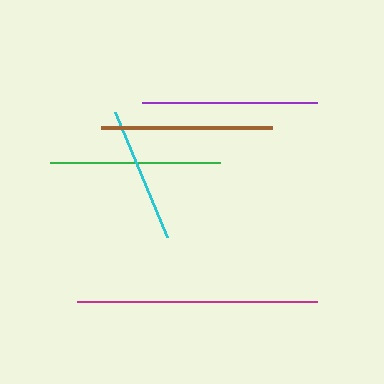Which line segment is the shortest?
The cyan line is the shortest at approximately 136 pixels.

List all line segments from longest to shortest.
From longest to shortest: magenta, purple, brown, green, cyan.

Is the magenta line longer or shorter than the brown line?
The magenta line is longer than the brown line.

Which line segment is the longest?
The magenta line is the longest at approximately 240 pixels.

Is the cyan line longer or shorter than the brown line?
The brown line is longer than the cyan line.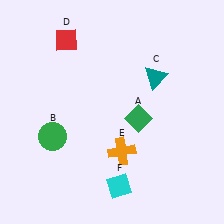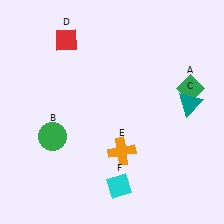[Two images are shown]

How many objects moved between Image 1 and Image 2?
2 objects moved between the two images.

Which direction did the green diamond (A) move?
The green diamond (A) moved right.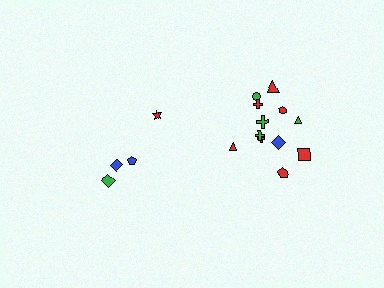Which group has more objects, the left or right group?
The right group.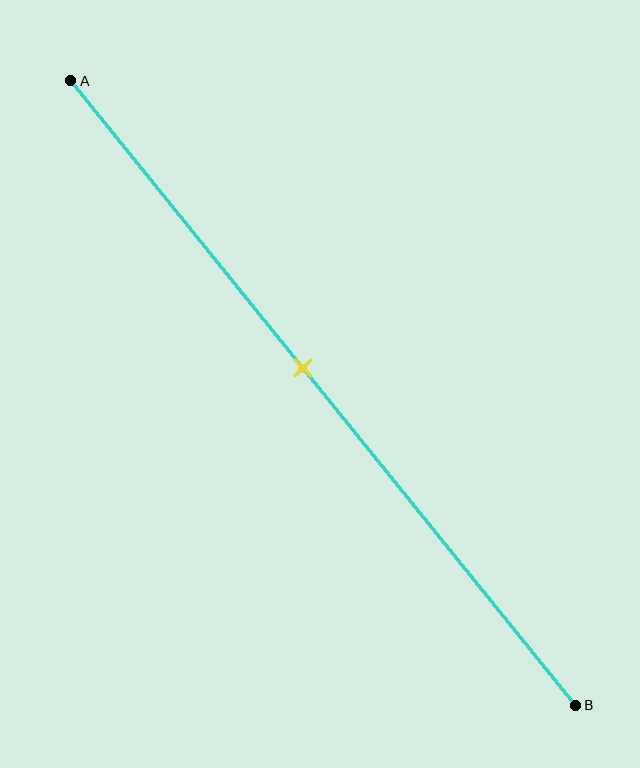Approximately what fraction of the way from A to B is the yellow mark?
The yellow mark is approximately 45% of the way from A to B.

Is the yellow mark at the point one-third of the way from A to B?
No, the mark is at about 45% from A, not at the 33% one-third point.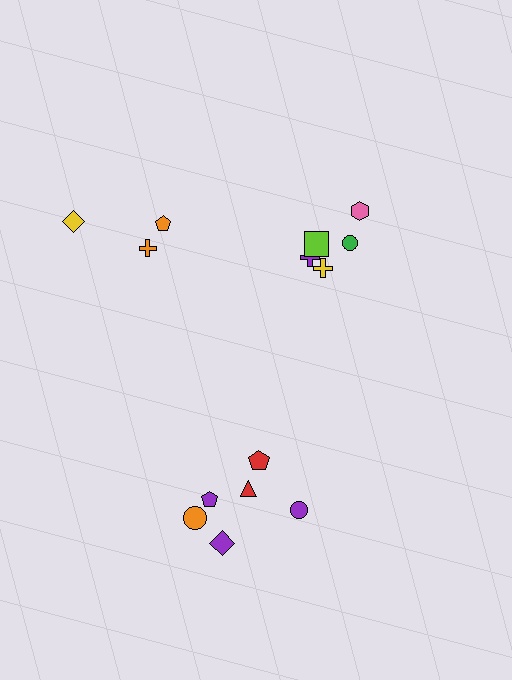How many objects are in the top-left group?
There are 3 objects.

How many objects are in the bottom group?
There are 6 objects.